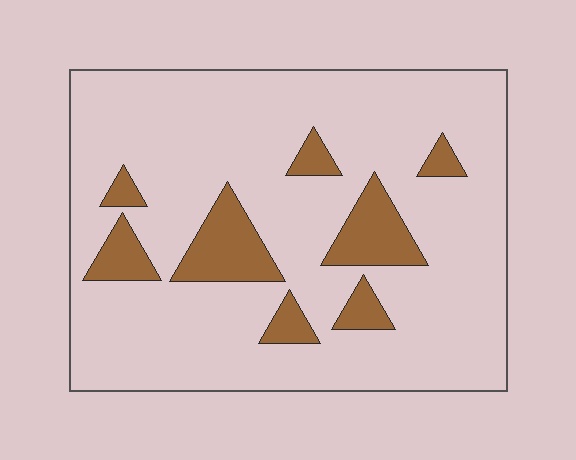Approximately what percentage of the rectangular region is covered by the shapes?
Approximately 15%.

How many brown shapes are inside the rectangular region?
8.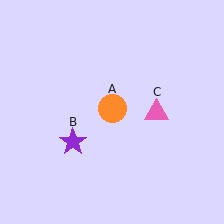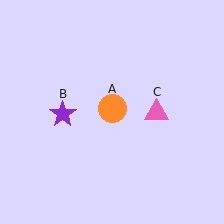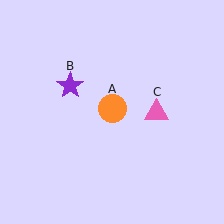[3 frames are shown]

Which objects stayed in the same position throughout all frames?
Orange circle (object A) and pink triangle (object C) remained stationary.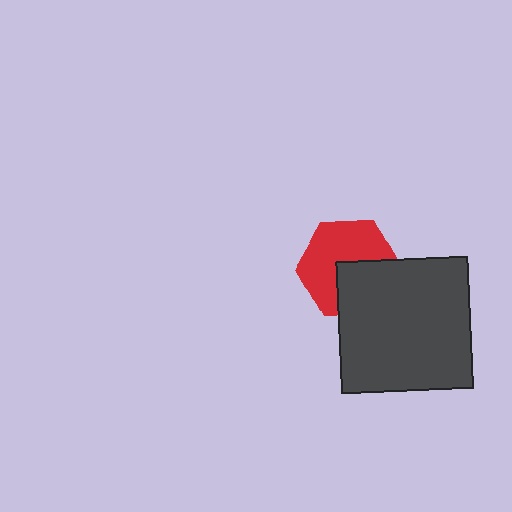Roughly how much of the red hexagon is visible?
About half of it is visible (roughly 61%).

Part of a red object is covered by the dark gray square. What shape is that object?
It is a hexagon.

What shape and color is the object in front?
The object in front is a dark gray square.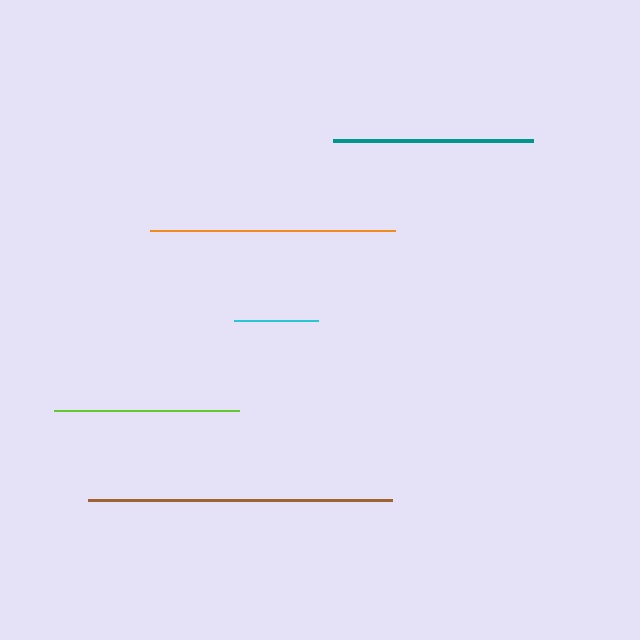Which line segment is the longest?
The brown line is the longest at approximately 304 pixels.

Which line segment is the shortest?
The cyan line is the shortest at approximately 84 pixels.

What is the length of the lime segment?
The lime segment is approximately 185 pixels long.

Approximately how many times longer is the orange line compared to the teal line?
The orange line is approximately 1.2 times the length of the teal line.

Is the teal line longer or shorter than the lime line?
The teal line is longer than the lime line.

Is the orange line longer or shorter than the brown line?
The brown line is longer than the orange line.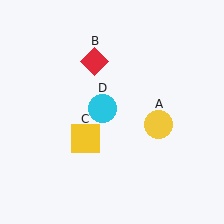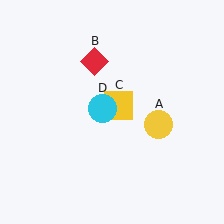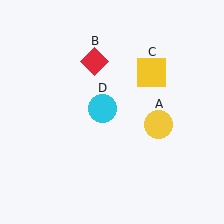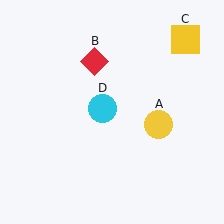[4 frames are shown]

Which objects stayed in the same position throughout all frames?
Yellow circle (object A) and red diamond (object B) and cyan circle (object D) remained stationary.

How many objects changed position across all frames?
1 object changed position: yellow square (object C).